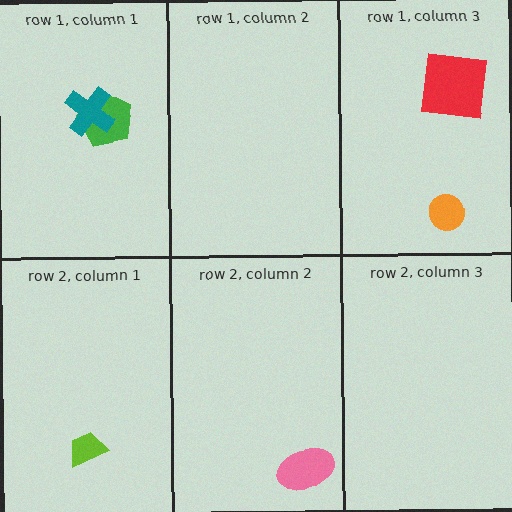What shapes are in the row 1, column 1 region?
The green pentagon, the teal cross.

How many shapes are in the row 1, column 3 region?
2.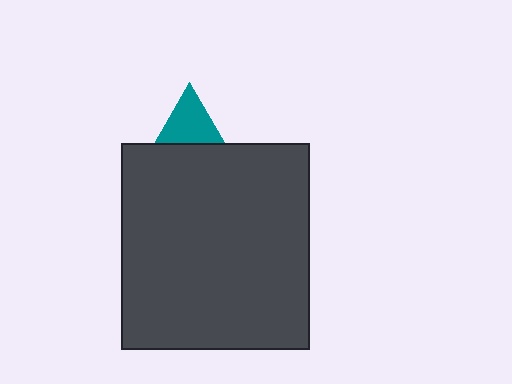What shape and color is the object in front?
The object in front is a dark gray rectangle.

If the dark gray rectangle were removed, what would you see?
You would see the complete teal triangle.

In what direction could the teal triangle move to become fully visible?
The teal triangle could move up. That would shift it out from behind the dark gray rectangle entirely.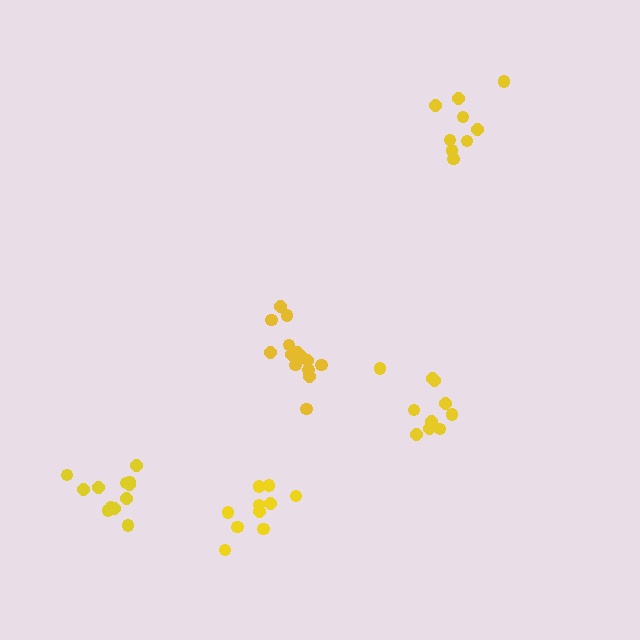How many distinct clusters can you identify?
There are 5 distinct clusters.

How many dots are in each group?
Group 1: 10 dots, Group 2: 12 dots, Group 3: 10 dots, Group 4: 14 dots, Group 5: 9 dots (55 total).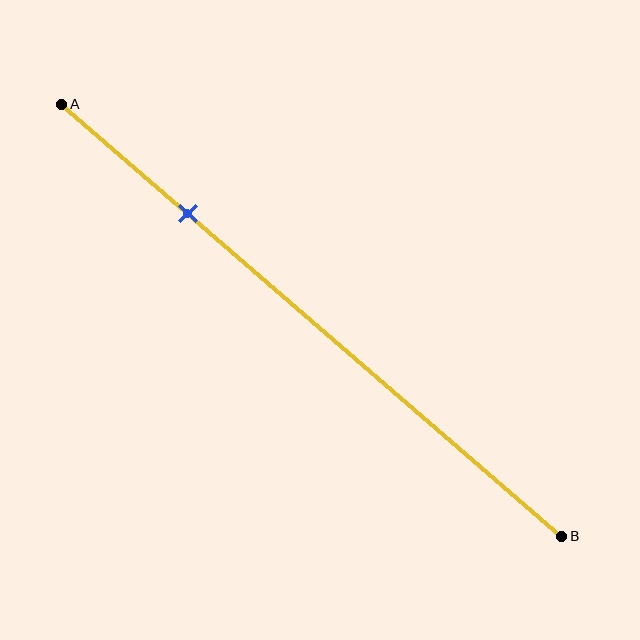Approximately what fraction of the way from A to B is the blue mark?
The blue mark is approximately 25% of the way from A to B.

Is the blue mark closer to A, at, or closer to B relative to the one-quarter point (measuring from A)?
The blue mark is approximately at the one-quarter point of segment AB.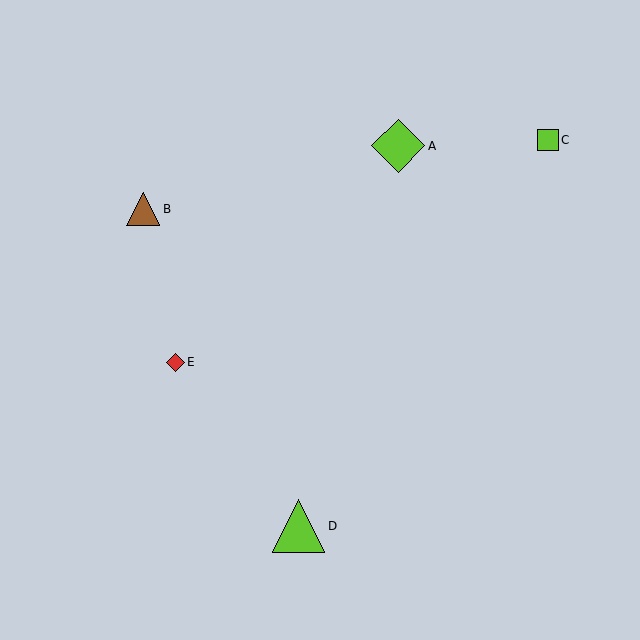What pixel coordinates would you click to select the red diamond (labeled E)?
Click at (175, 362) to select the red diamond E.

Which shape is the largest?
The lime diamond (labeled A) is the largest.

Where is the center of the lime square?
The center of the lime square is at (548, 140).